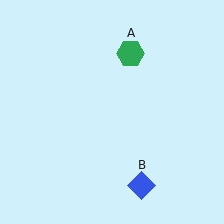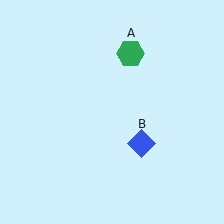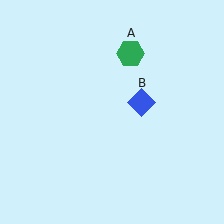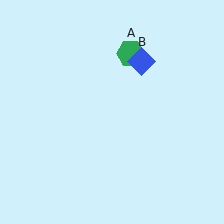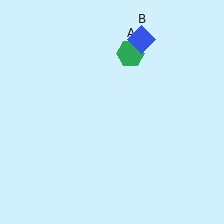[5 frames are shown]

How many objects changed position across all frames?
1 object changed position: blue diamond (object B).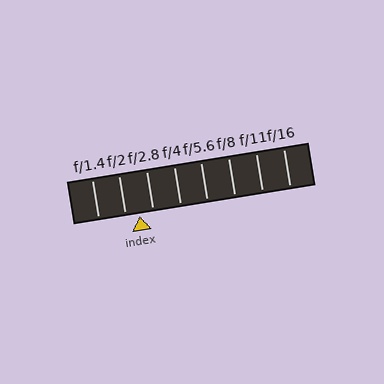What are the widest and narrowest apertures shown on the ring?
The widest aperture shown is f/1.4 and the narrowest is f/16.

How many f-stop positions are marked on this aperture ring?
There are 8 f-stop positions marked.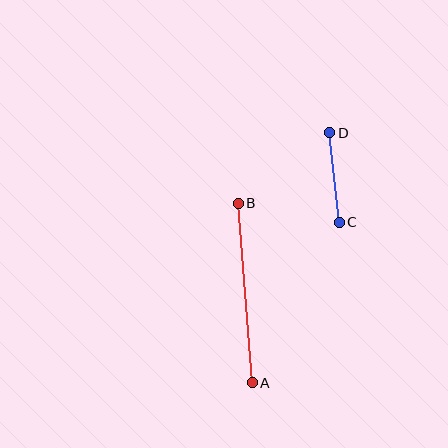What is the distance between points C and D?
The distance is approximately 90 pixels.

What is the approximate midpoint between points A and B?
The midpoint is at approximately (245, 293) pixels.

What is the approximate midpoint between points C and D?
The midpoint is at approximately (334, 177) pixels.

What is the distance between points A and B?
The distance is approximately 180 pixels.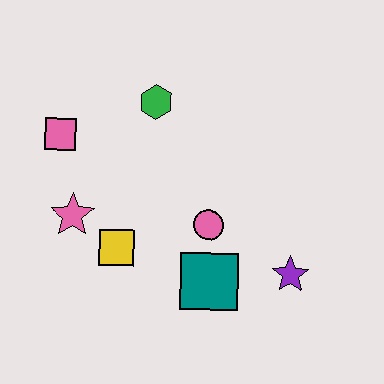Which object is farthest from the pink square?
The purple star is farthest from the pink square.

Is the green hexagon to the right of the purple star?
No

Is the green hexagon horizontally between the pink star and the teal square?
Yes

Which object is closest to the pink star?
The yellow square is closest to the pink star.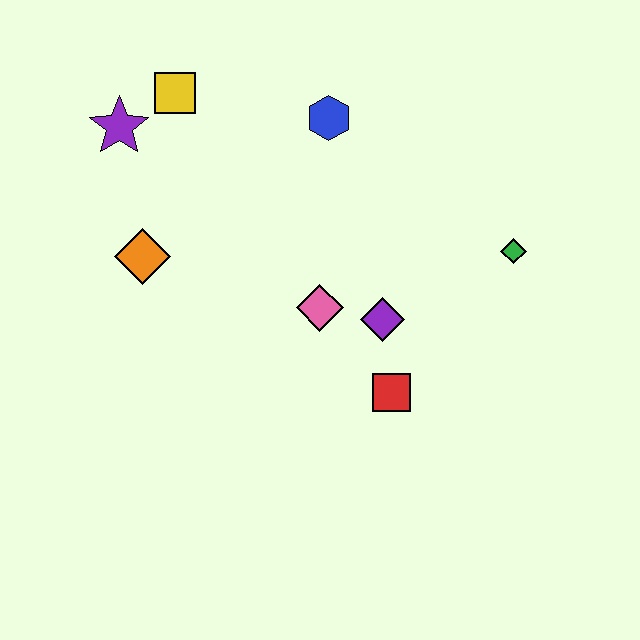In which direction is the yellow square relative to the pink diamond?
The yellow square is above the pink diamond.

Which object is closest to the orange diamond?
The purple star is closest to the orange diamond.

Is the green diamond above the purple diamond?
Yes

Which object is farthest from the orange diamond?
The green diamond is farthest from the orange diamond.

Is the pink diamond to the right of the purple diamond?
No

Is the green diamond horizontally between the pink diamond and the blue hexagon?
No